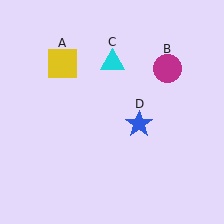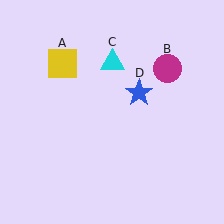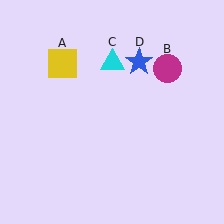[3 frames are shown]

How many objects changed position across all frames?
1 object changed position: blue star (object D).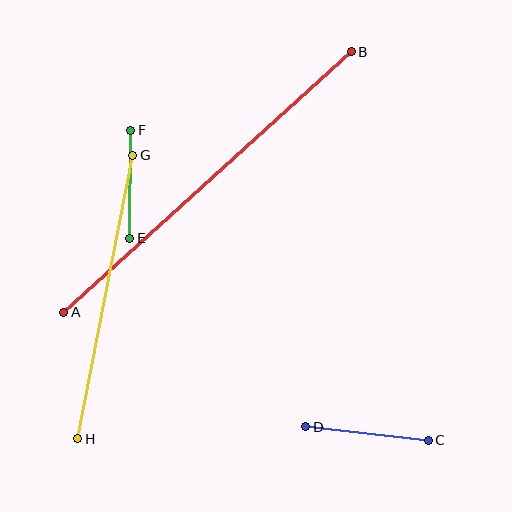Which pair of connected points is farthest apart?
Points A and B are farthest apart.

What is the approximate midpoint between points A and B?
The midpoint is at approximately (207, 182) pixels.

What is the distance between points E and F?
The distance is approximately 108 pixels.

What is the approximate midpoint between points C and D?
The midpoint is at approximately (367, 433) pixels.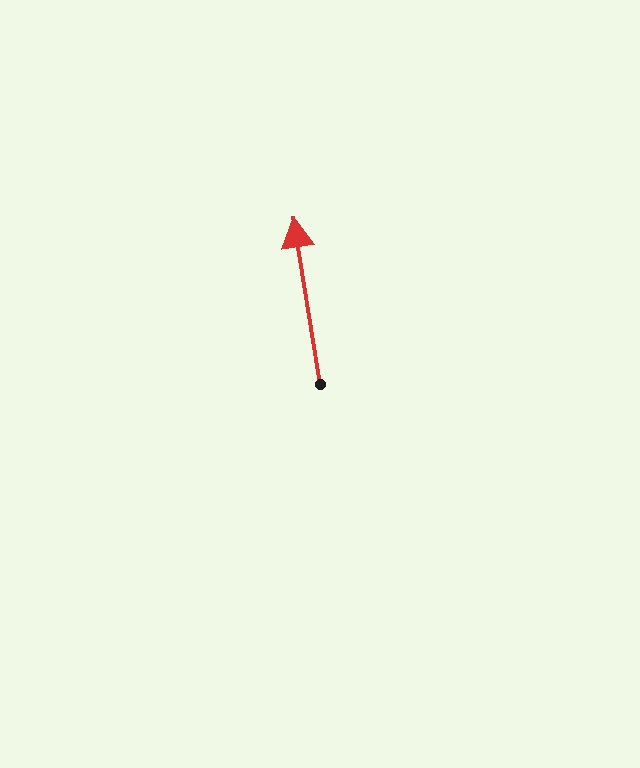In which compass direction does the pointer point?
North.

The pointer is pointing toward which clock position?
Roughly 12 o'clock.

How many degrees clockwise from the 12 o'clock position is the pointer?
Approximately 351 degrees.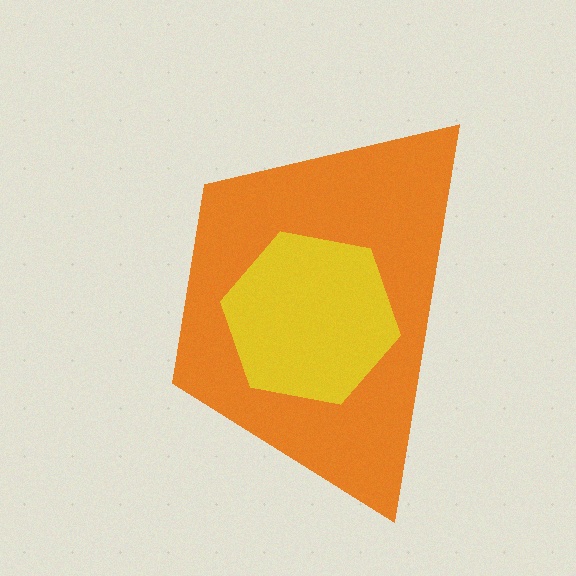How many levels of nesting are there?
2.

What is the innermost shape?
The yellow hexagon.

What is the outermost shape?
The orange trapezoid.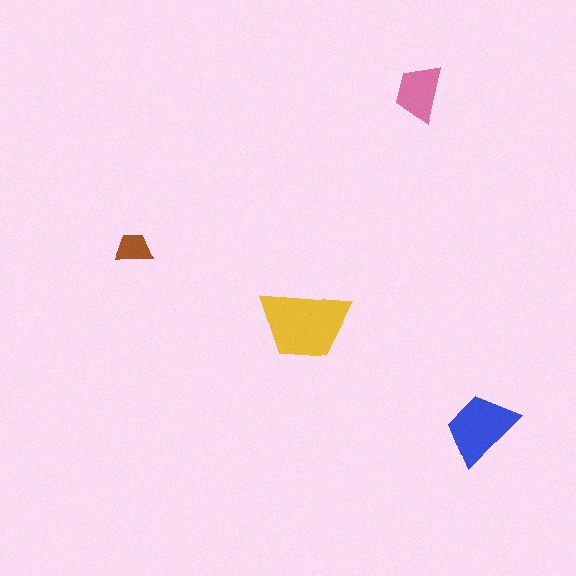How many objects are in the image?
There are 4 objects in the image.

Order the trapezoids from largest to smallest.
the yellow one, the blue one, the pink one, the brown one.